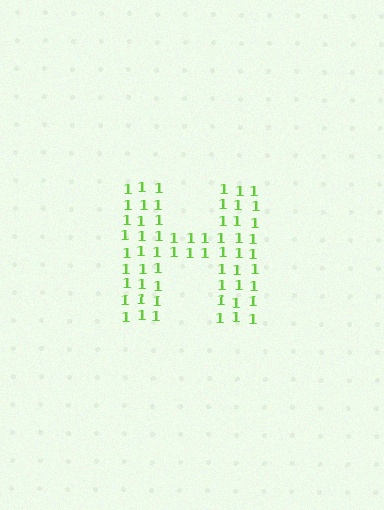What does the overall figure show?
The overall figure shows the letter H.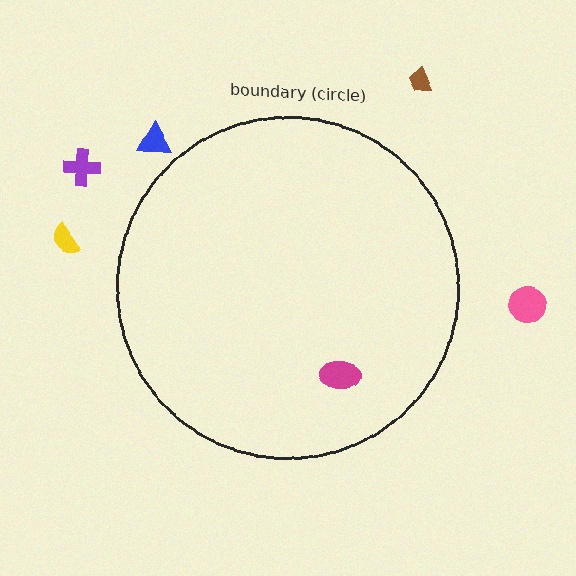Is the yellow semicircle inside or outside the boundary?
Outside.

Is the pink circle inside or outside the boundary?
Outside.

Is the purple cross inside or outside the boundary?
Outside.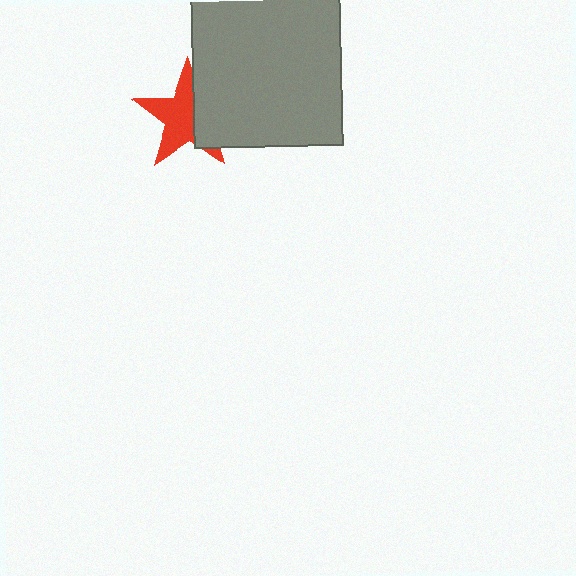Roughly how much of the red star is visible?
About half of it is visible (roughly 63%).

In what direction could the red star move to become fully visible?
The red star could move left. That would shift it out from behind the gray square entirely.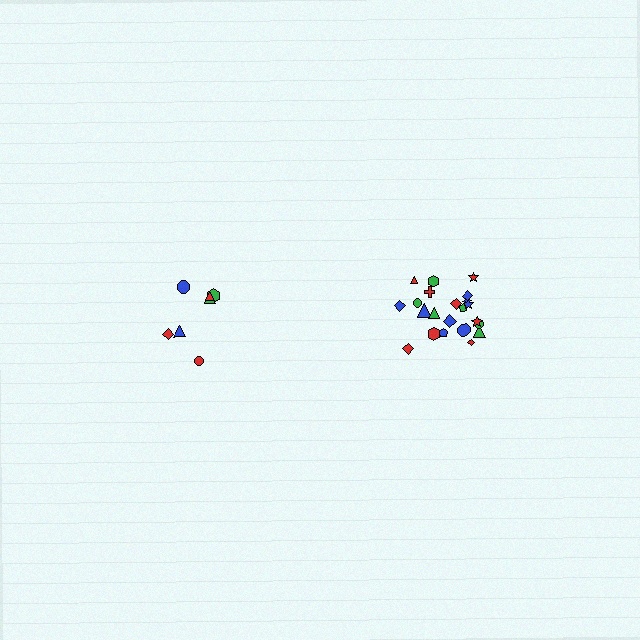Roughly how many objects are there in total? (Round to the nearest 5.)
Roughly 30 objects in total.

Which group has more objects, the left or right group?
The right group.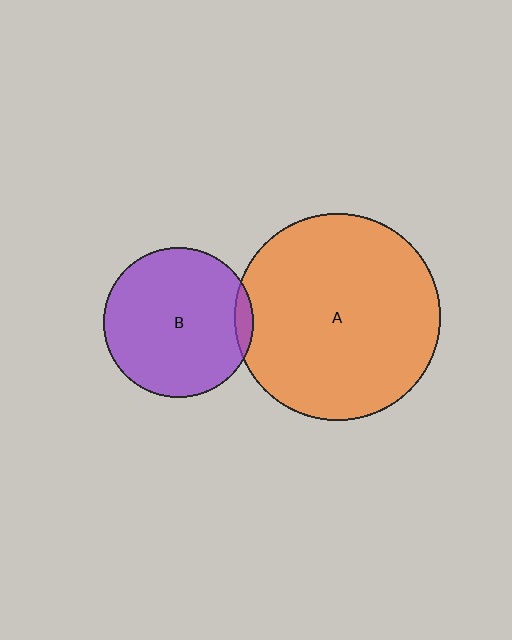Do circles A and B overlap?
Yes.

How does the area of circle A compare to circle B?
Approximately 1.9 times.